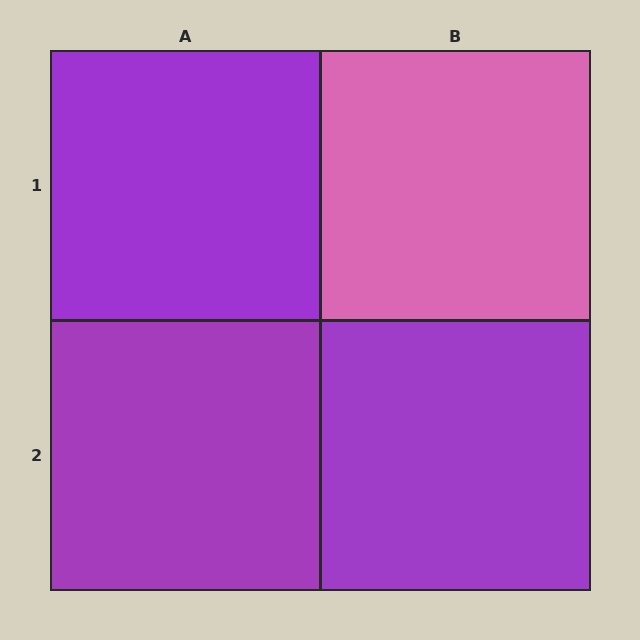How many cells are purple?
3 cells are purple.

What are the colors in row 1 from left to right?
Purple, pink.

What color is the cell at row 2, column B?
Purple.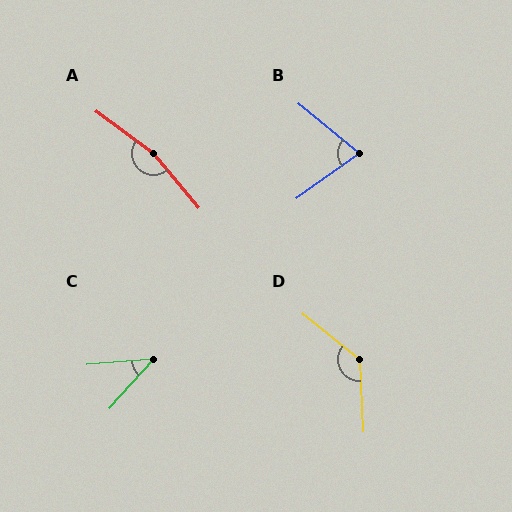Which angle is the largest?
A, at approximately 166 degrees.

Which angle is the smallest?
C, at approximately 43 degrees.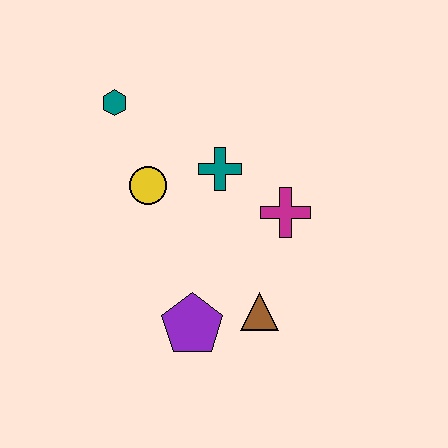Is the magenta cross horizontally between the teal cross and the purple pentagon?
No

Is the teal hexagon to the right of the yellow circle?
No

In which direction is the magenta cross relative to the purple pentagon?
The magenta cross is above the purple pentagon.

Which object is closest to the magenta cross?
The teal cross is closest to the magenta cross.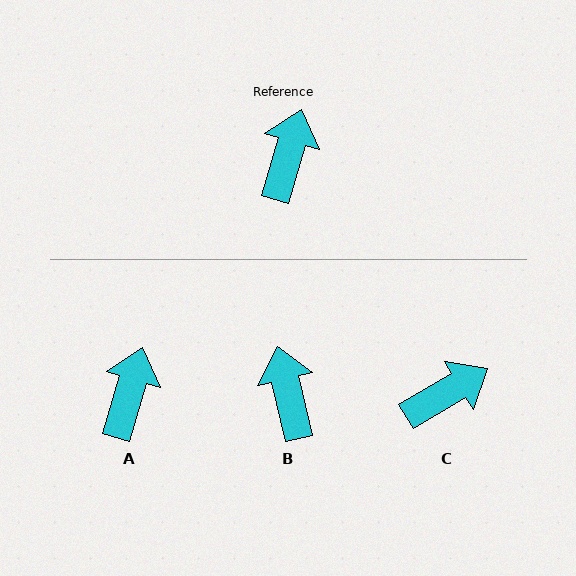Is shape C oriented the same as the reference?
No, it is off by about 43 degrees.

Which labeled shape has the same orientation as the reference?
A.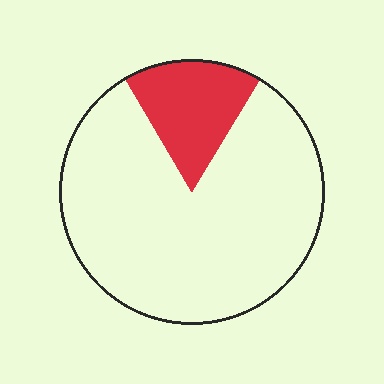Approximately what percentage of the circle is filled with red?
Approximately 15%.